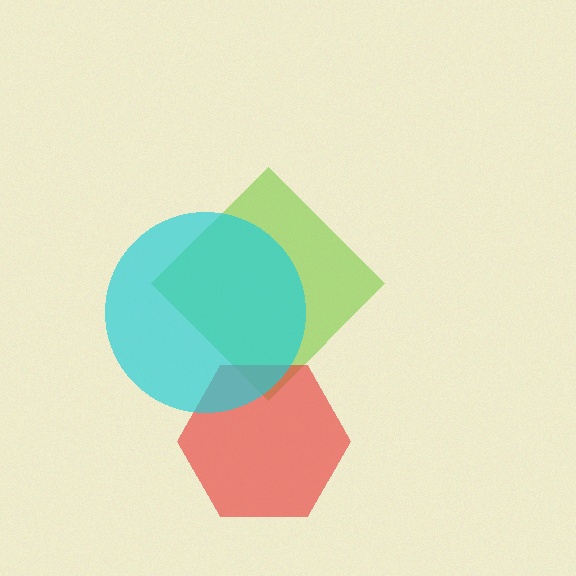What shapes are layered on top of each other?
The layered shapes are: a lime diamond, a red hexagon, a cyan circle.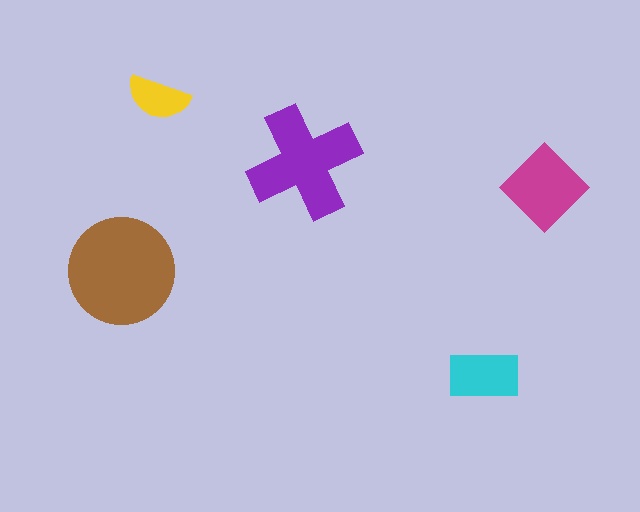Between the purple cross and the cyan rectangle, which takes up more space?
The purple cross.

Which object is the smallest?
The yellow semicircle.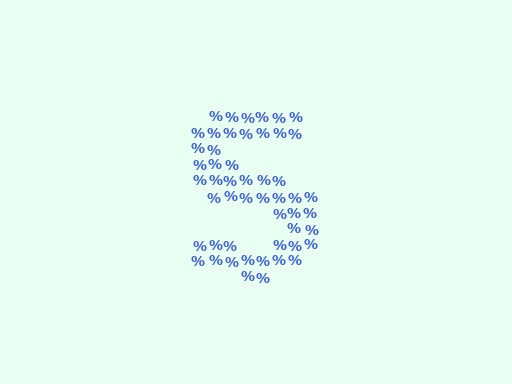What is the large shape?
The large shape is the letter S.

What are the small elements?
The small elements are percent signs.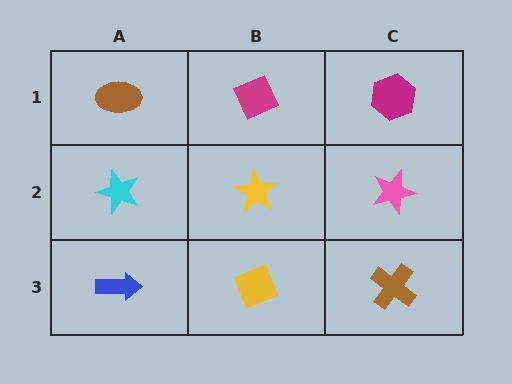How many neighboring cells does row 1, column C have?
2.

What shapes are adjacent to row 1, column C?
A pink star (row 2, column C), a magenta diamond (row 1, column B).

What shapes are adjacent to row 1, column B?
A yellow star (row 2, column B), a brown ellipse (row 1, column A), a magenta hexagon (row 1, column C).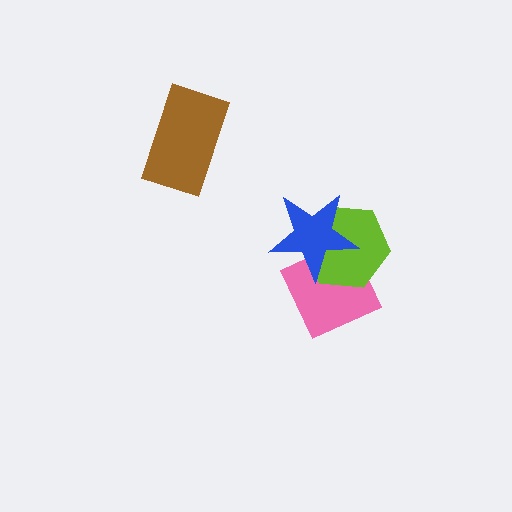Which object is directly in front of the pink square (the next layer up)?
The lime hexagon is directly in front of the pink square.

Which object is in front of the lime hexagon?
The blue star is in front of the lime hexagon.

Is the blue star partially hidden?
No, no other shape covers it.